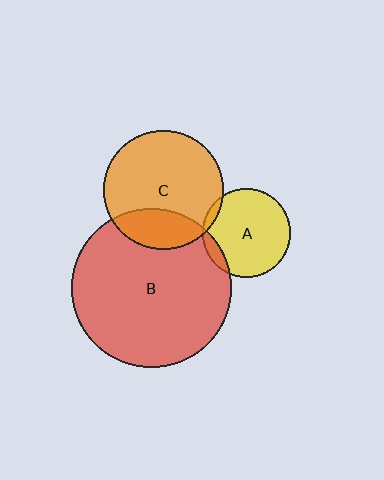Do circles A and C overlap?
Yes.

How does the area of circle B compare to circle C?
Approximately 1.8 times.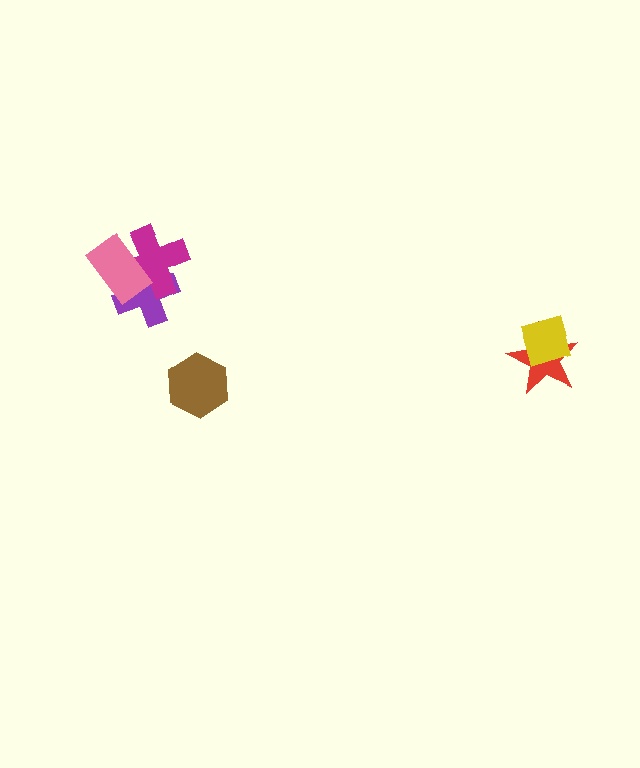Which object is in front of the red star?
The yellow diamond is in front of the red star.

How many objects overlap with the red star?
1 object overlaps with the red star.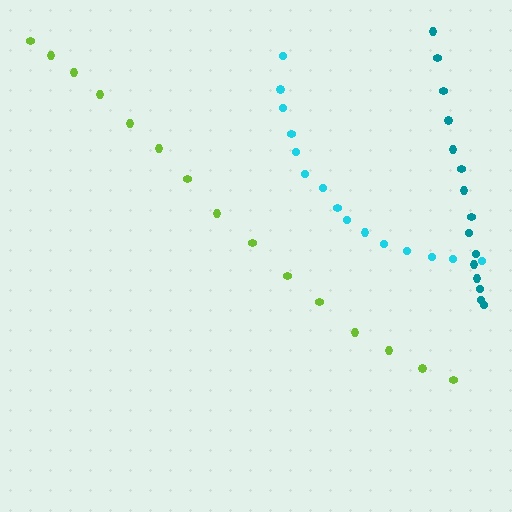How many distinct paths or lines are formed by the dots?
There are 3 distinct paths.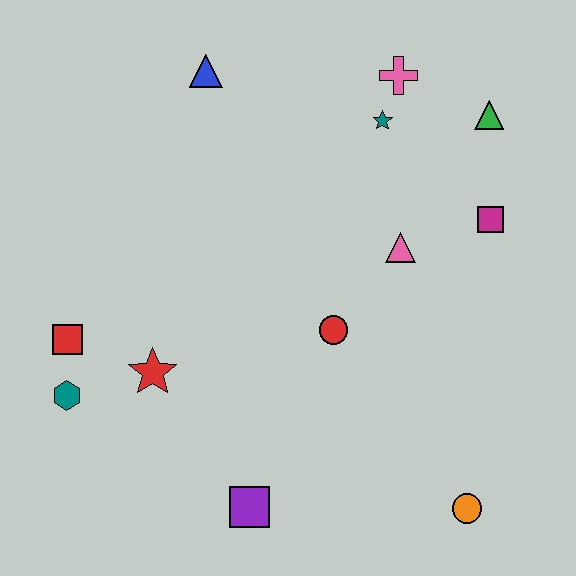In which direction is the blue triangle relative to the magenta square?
The blue triangle is to the left of the magenta square.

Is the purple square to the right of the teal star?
No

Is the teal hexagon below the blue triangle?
Yes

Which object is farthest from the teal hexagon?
The green triangle is farthest from the teal hexagon.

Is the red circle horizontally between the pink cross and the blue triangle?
Yes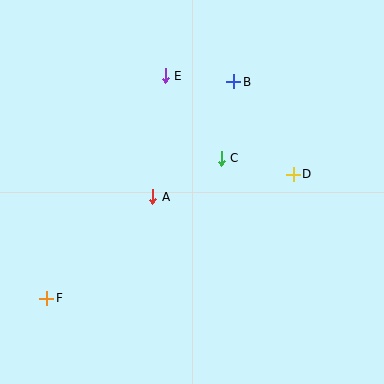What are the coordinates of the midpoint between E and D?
The midpoint between E and D is at (229, 125).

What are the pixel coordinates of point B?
Point B is at (234, 82).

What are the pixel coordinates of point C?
Point C is at (221, 159).